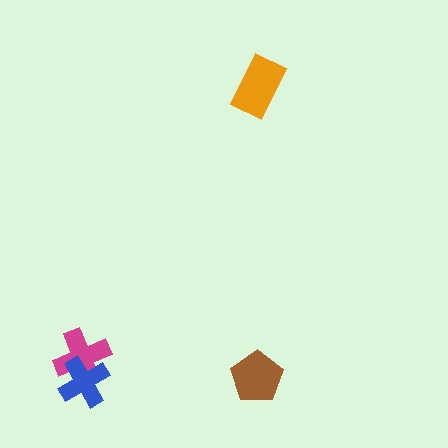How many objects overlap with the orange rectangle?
0 objects overlap with the orange rectangle.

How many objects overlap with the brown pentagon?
0 objects overlap with the brown pentagon.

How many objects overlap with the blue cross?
1 object overlaps with the blue cross.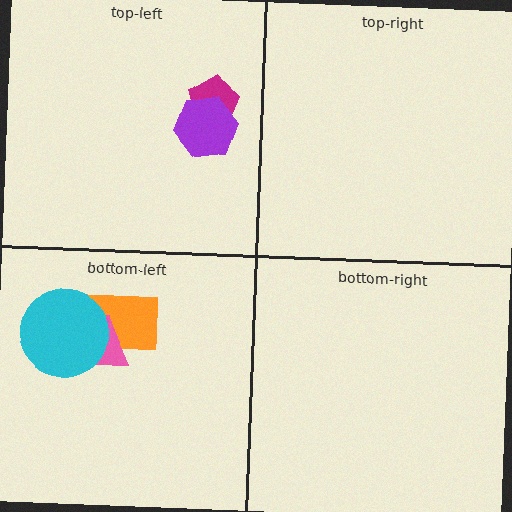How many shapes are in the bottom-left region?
3.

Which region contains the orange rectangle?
The bottom-left region.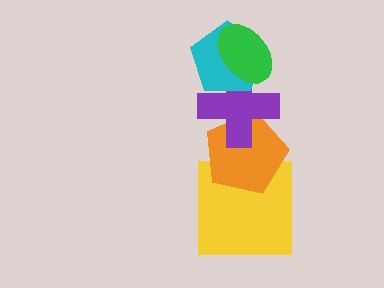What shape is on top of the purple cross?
The cyan pentagon is on top of the purple cross.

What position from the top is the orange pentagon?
The orange pentagon is 4th from the top.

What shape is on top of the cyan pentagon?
The green ellipse is on top of the cyan pentagon.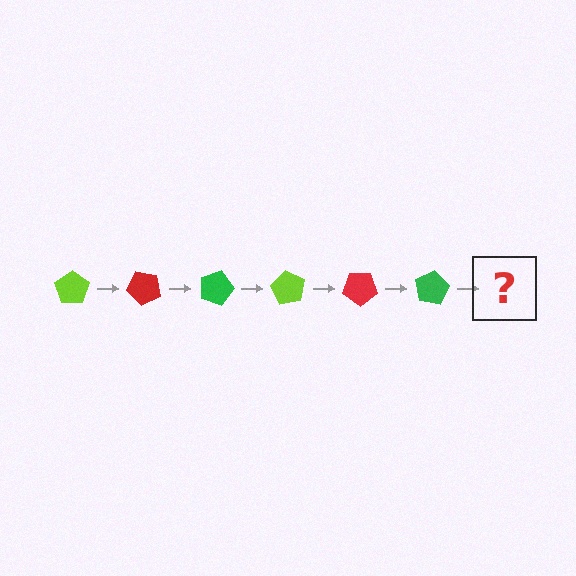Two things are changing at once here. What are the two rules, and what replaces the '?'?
The two rules are that it rotates 45 degrees each step and the color cycles through lime, red, and green. The '?' should be a lime pentagon, rotated 270 degrees from the start.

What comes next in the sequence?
The next element should be a lime pentagon, rotated 270 degrees from the start.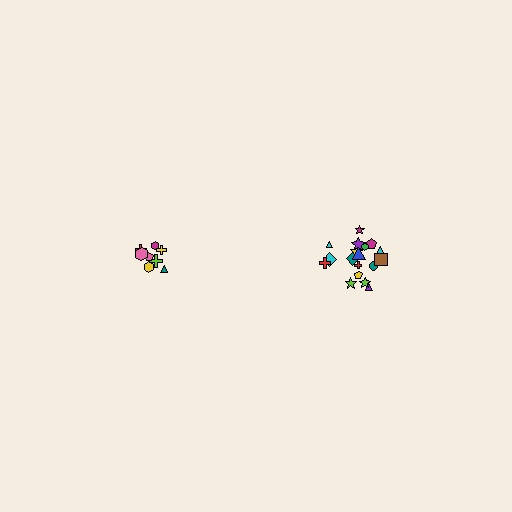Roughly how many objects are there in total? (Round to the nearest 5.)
Roughly 25 objects in total.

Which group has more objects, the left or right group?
The right group.